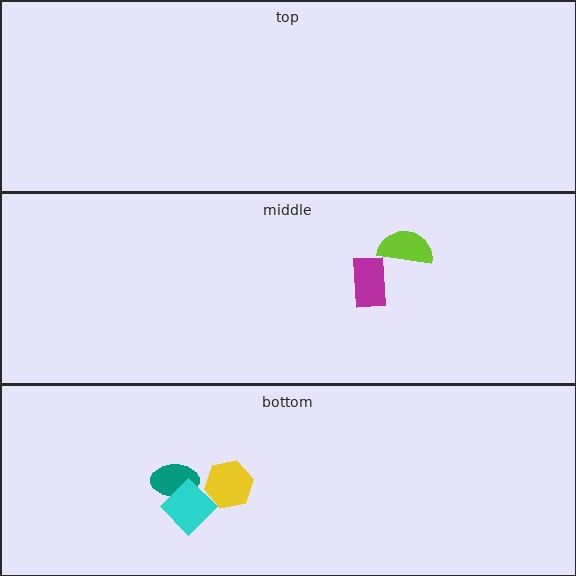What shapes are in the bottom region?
The teal ellipse, the yellow hexagon, the cyan diamond.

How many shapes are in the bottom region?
3.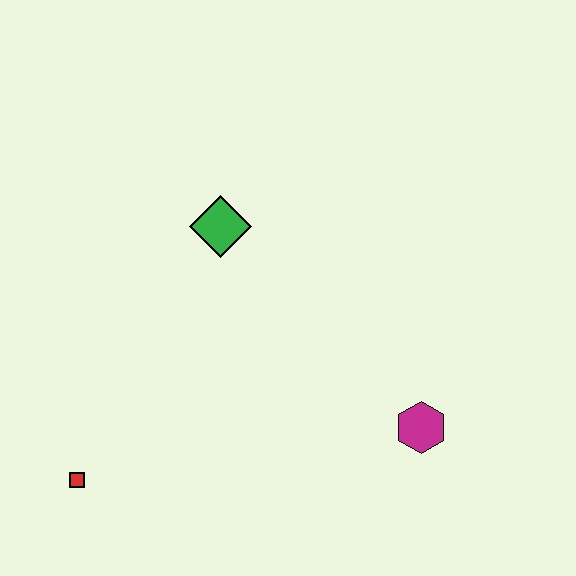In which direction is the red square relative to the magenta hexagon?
The red square is to the left of the magenta hexagon.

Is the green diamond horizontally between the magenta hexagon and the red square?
Yes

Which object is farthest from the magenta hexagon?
The red square is farthest from the magenta hexagon.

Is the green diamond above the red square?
Yes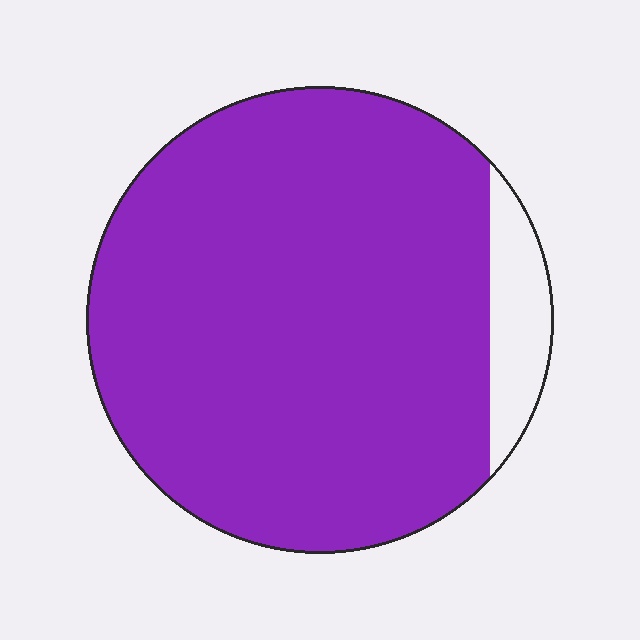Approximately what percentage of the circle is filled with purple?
Approximately 90%.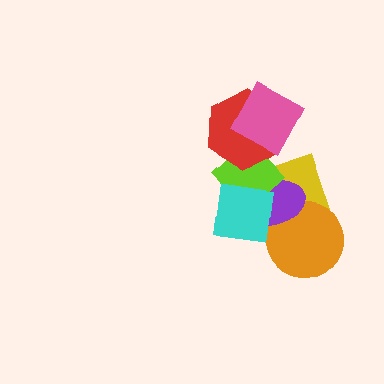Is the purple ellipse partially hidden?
Yes, it is partially covered by another shape.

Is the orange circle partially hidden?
Yes, it is partially covered by another shape.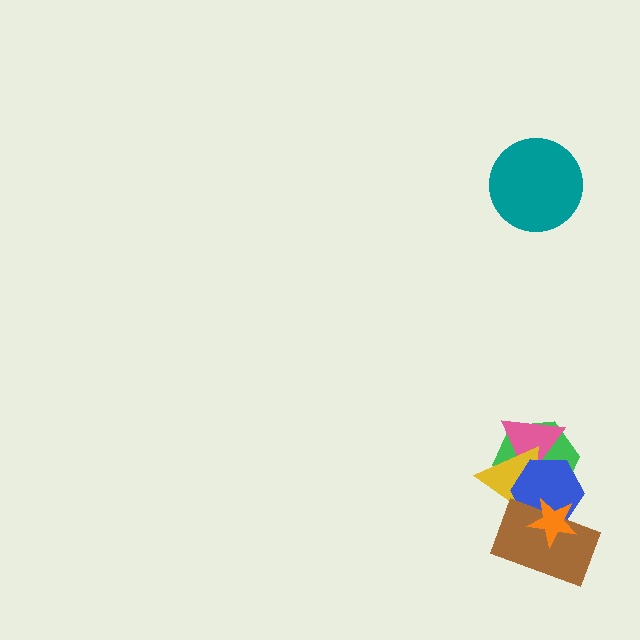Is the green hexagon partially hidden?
Yes, it is partially covered by another shape.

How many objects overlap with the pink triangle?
3 objects overlap with the pink triangle.